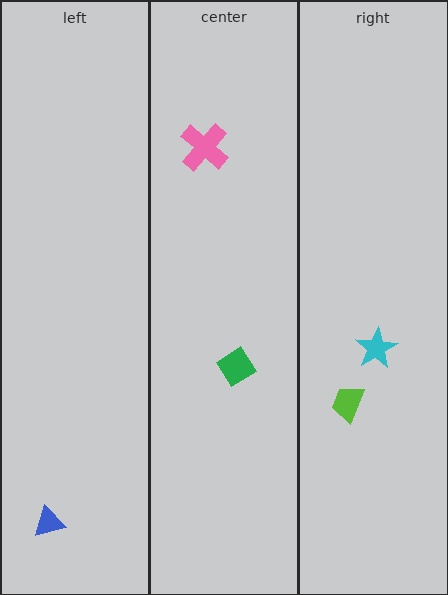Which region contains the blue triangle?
The left region.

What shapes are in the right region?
The lime trapezoid, the cyan star.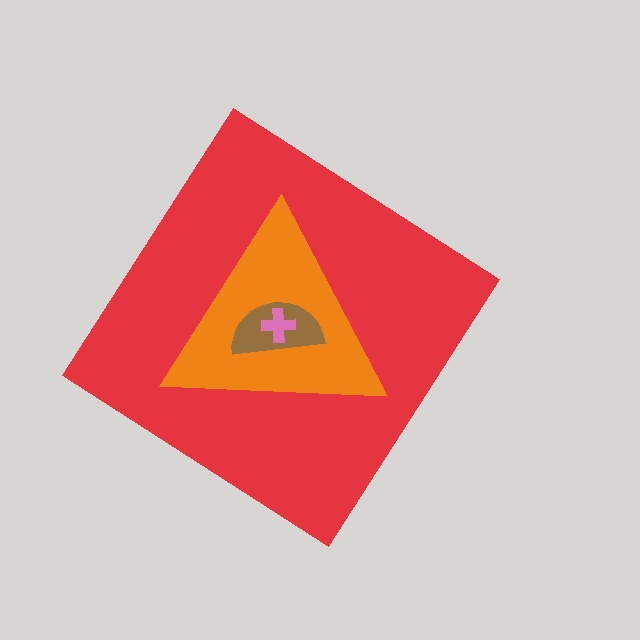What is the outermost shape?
The red diamond.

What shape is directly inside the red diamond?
The orange triangle.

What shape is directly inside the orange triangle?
The brown semicircle.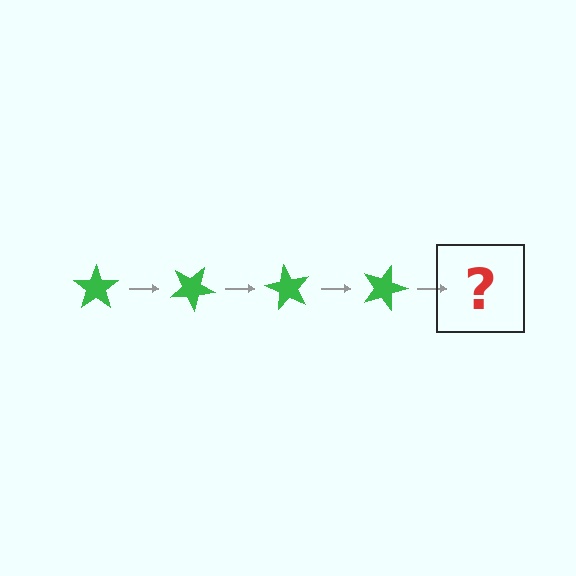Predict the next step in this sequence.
The next step is a green star rotated 120 degrees.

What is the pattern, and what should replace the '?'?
The pattern is that the star rotates 30 degrees each step. The '?' should be a green star rotated 120 degrees.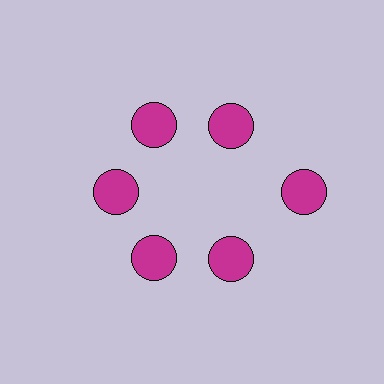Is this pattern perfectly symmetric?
No. The 6 magenta circles are arranged in a ring, but one element near the 3 o'clock position is pushed outward from the center, breaking the 6-fold rotational symmetry.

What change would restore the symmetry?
The symmetry would be restored by moving it inward, back onto the ring so that all 6 circles sit at equal angles and equal distance from the center.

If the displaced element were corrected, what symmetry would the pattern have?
It would have 6-fold rotational symmetry — the pattern would map onto itself every 60 degrees.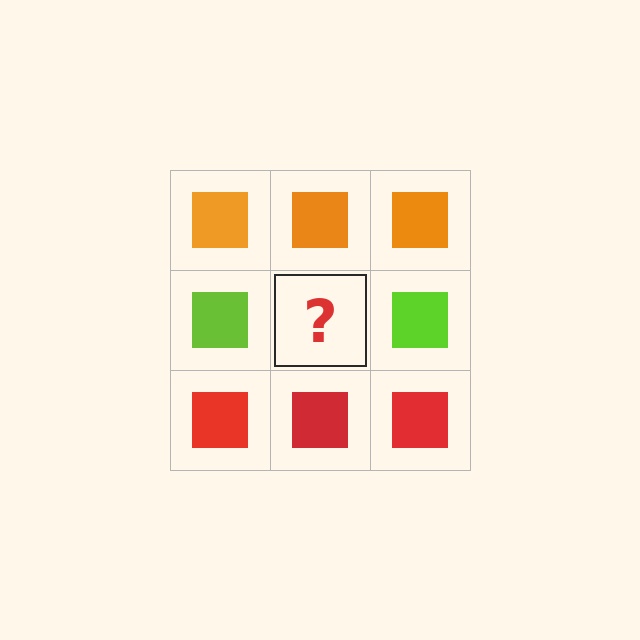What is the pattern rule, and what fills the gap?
The rule is that each row has a consistent color. The gap should be filled with a lime square.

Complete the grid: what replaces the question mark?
The question mark should be replaced with a lime square.